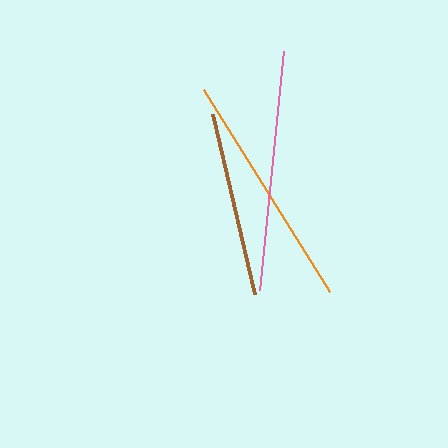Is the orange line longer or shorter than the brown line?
The orange line is longer than the brown line.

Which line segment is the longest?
The pink line is the longest at approximately 241 pixels.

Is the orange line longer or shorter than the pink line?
The pink line is longer than the orange line.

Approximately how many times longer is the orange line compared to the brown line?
The orange line is approximately 1.3 times the length of the brown line.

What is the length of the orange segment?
The orange segment is approximately 239 pixels long.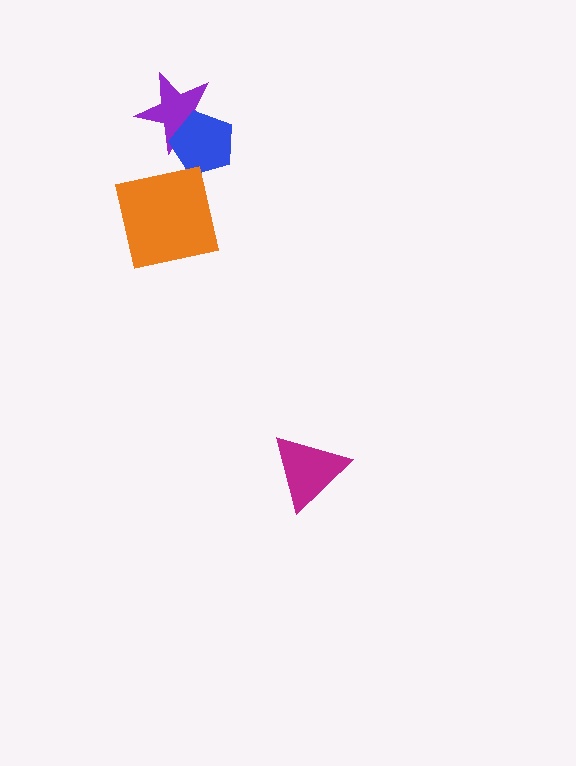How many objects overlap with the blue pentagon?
1 object overlaps with the blue pentagon.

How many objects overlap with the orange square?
0 objects overlap with the orange square.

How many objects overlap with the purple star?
1 object overlaps with the purple star.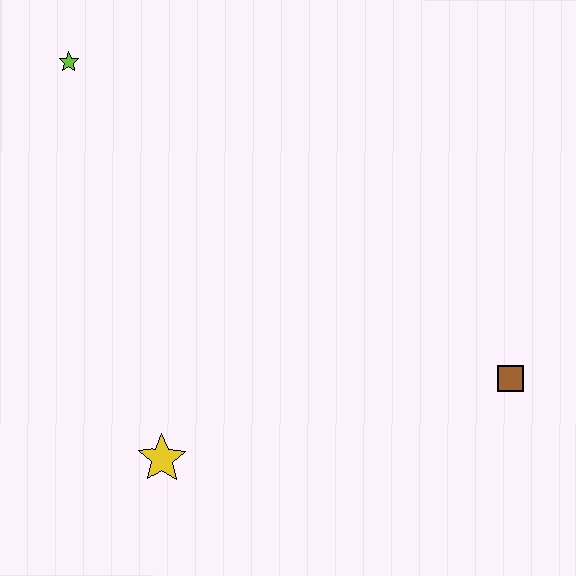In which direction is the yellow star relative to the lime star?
The yellow star is below the lime star.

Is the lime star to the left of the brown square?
Yes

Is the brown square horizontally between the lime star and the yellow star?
No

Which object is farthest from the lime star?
The brown square is farthest from the lime star.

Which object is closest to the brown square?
The yellow star is closest to the brown square.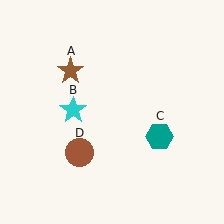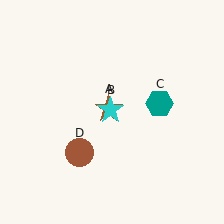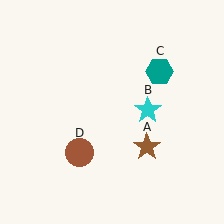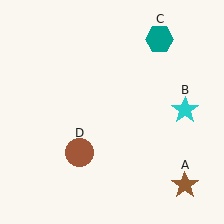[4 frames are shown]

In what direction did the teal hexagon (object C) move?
The teal hexagon (object C) moved up.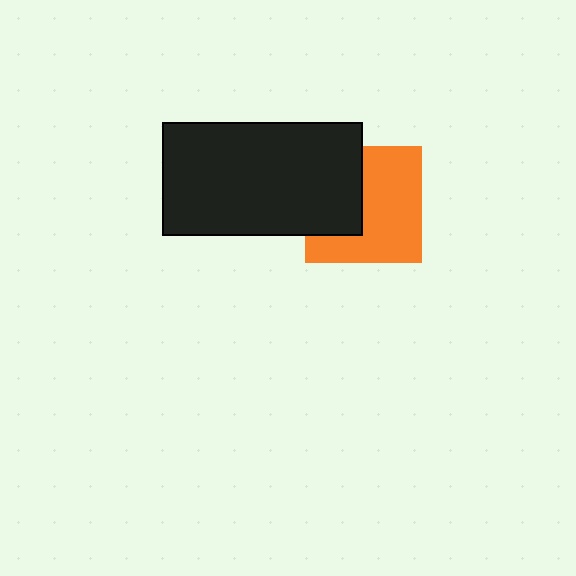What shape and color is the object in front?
The object in front is a black rectangle.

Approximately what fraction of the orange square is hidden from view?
Roughly 38% of the orange square is hidden behind the black rectangle.